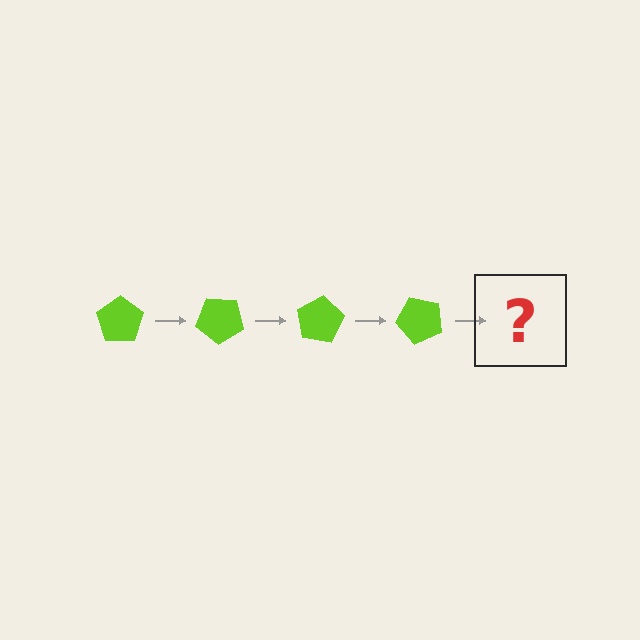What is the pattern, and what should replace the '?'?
The pattern is that the pentagon rotates 40 degrees each step. The '?' should be a lime pentagon rotated 160 degrees.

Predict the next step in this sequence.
The next step is a lime pentagon rotated 160 degrees.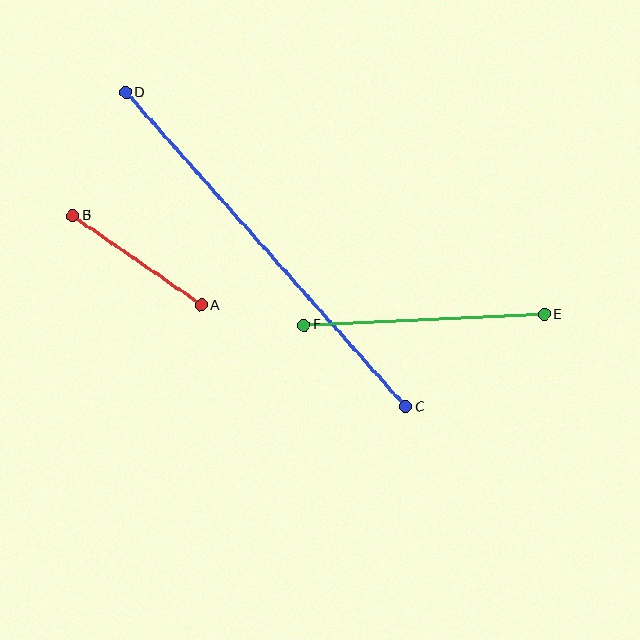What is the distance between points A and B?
The distance is approximately 157 pixels.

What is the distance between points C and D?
The distance is approximately 421 pixels.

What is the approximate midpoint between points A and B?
The midpoint is at approximately (137, 260) pixels.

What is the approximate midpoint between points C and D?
The midpoint is at approximately (266, 250) pixels.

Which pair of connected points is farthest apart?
Points C and D are farthest apart.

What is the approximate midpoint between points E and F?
The midpoint is at approximately (424, 320) pixels.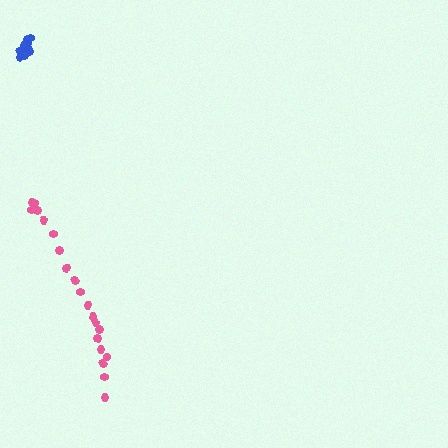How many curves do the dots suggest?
There are 2 distinct paths.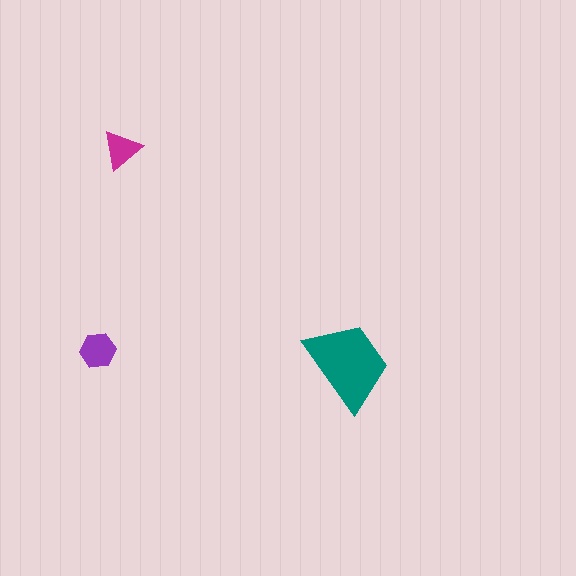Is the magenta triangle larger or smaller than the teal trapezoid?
Smaller.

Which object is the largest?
The teal trapezoid.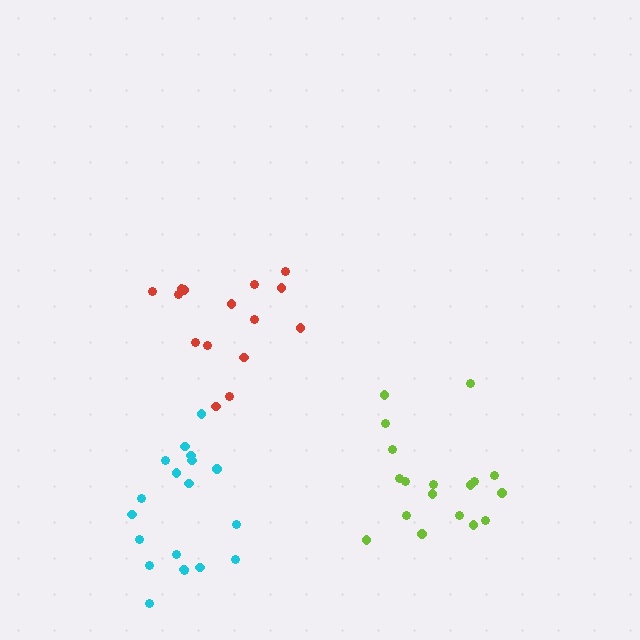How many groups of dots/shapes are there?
There are 3 groups.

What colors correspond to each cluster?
The clusters are colored: red, lime, cyan.